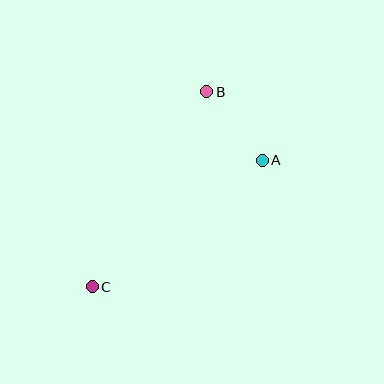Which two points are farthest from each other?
Points B and C are farthest from each other.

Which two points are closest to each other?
Points A and B are closest to each other.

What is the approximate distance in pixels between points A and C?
The distance between A and C is approximately 212 pixels.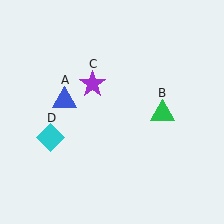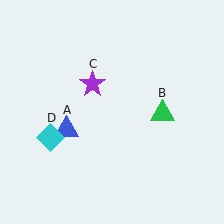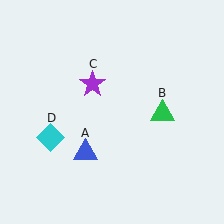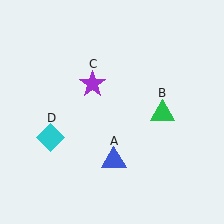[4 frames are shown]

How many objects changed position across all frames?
1 object changed position: blue triangle (object A).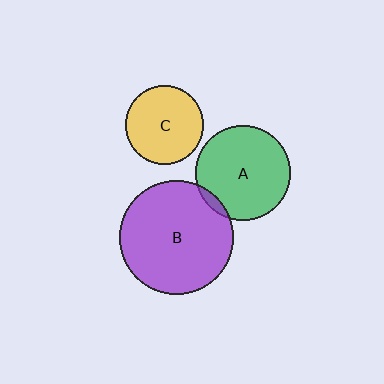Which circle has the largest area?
Circle B (purple).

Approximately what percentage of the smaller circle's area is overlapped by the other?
Approximately 5%.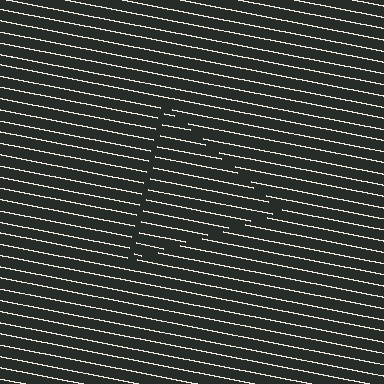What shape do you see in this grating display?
An illusory triangle. The interior of the shape contains the same grating, shifted by half a period — the contour is defined by the phase discontinuity where line-ends from the inner and outer gratings abut.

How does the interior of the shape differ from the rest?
The interior of the shape contains the same grating, shifted by half a period — the contour is defined by the phase discontinuity where line-ends from the inner and outer gratings abut.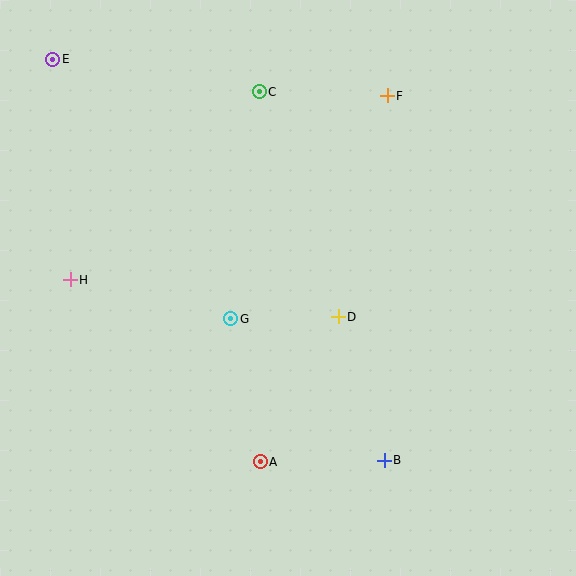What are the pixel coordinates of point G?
Point G is at (231, 319).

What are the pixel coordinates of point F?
Point F is at (387, 96).